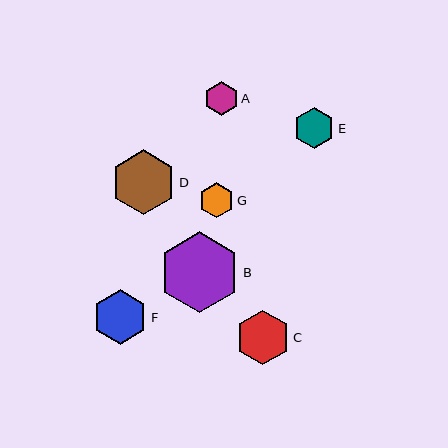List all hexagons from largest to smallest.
From largest to smallest: B, D, F, C, E, G, A.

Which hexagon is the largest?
Hexagon B is the largest with a size of approximately 81 pixels.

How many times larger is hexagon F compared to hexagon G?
Hexagon F is approximately 1.6 times the size of hexagon G.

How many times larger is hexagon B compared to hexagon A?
Hexagon B is approximately 2.4 times the size of hexagon A.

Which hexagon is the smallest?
Hexagon A is the smallest with a size of approximately 34 pixels.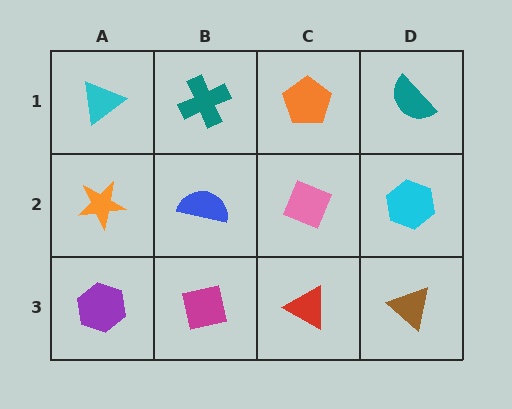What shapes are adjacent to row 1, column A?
An orange star (row 2, column A), a teal cross (row 1, column B).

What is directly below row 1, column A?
An orange star.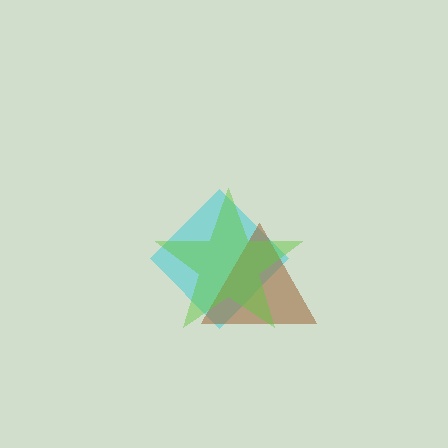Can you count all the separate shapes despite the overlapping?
Yes, there are 3 separate shapes.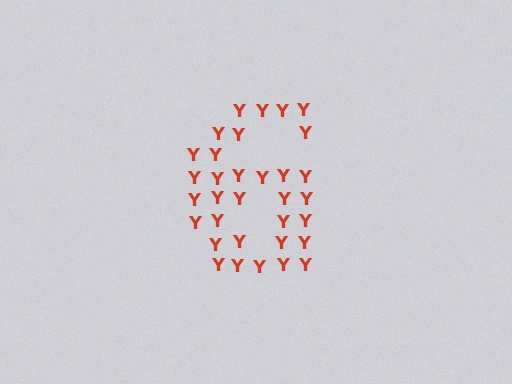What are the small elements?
The small elements are letter Y's.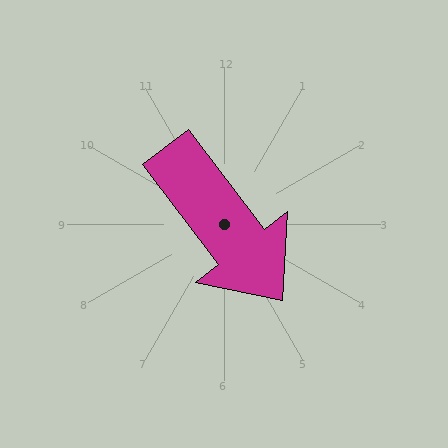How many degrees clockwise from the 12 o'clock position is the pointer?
Approximately 143 degrees.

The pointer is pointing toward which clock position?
Roughly 5 o'clock.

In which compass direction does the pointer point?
Southeast.